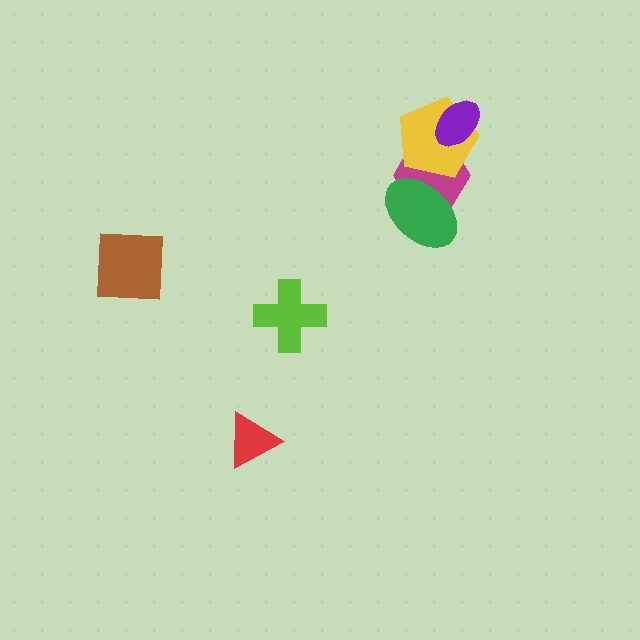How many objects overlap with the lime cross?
0 objects overlap with the lime cross.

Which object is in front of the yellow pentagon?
The purple ellipse is in front of the yellow pentagon.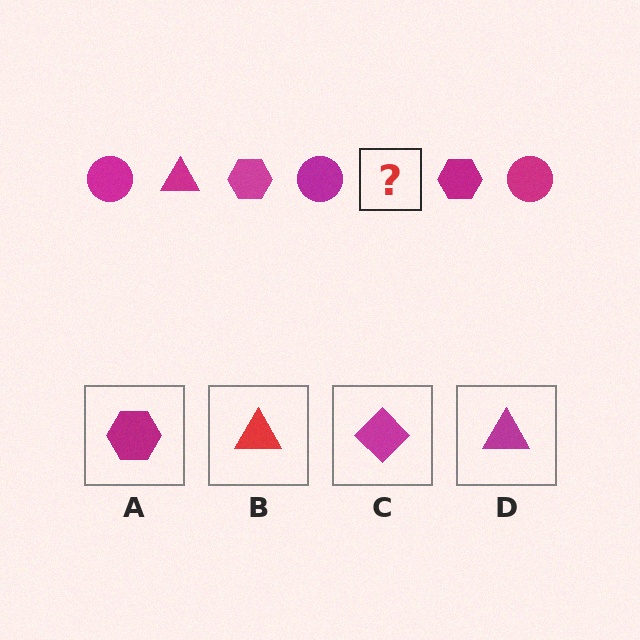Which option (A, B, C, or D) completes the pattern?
D.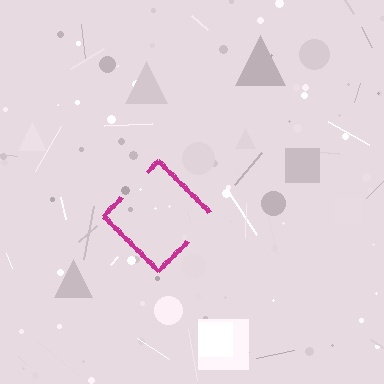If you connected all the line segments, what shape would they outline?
They would outline a diamond.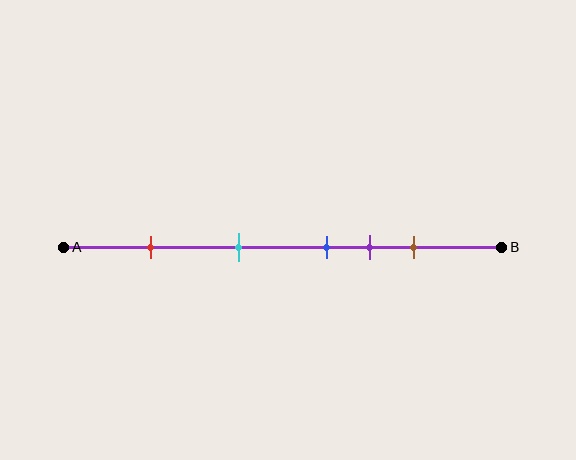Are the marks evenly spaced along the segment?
No, the marks are not evenly spaced.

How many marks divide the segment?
There are 5 marks dividing the segment.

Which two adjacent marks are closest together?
The blue and purple marks are the closest adjacent pair.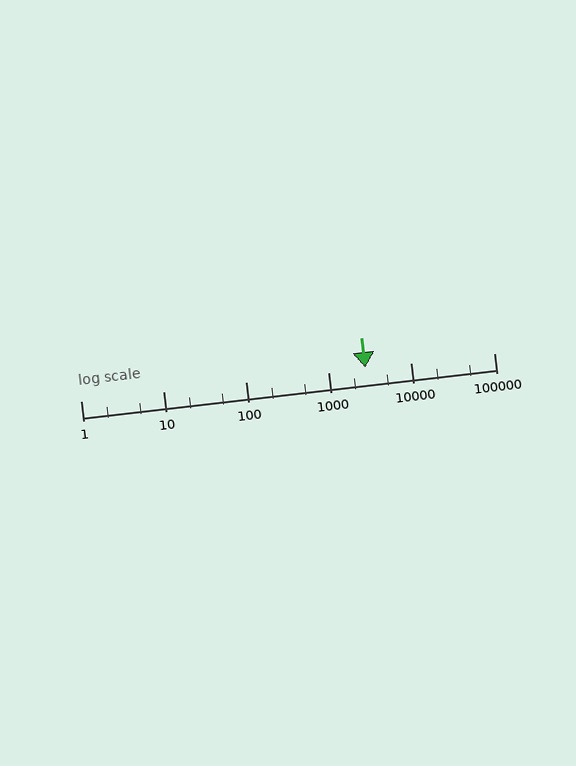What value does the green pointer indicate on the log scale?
The pointer indicates approximately 2800.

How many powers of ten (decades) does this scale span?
The scale spans 5 decades, from 1 to 100000.